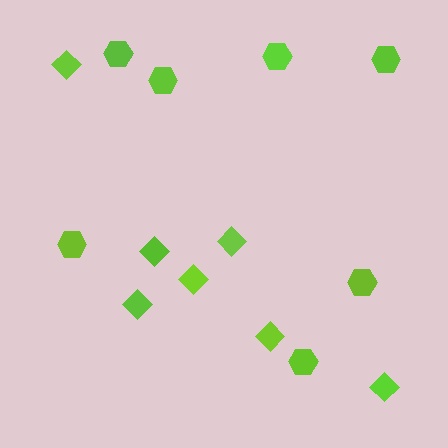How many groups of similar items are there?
There are 2 groups: one group of hexagons (7) and one group of diamonds (7).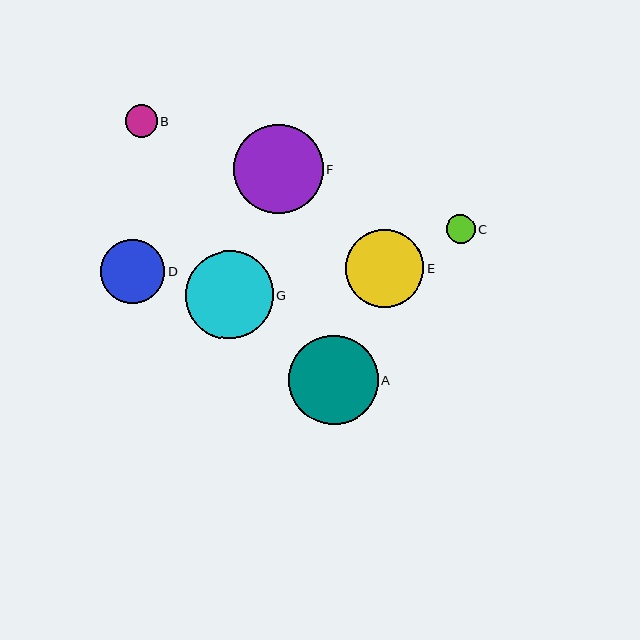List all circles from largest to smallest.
From largest to smallest: A, F, G, E, D, B, C.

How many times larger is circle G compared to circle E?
Circle G is approximately 1.1 times the size of circle E.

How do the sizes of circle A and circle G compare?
Circle A and circle G are approximately the same size.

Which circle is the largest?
Circle A is the largest with a size of approximately 90 pixels.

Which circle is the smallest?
Circle C is the smallest with a size of approximately 29 pixels.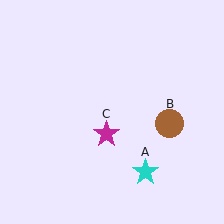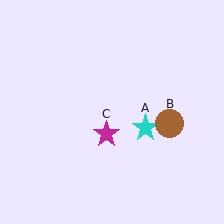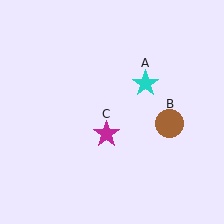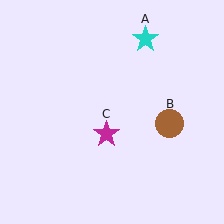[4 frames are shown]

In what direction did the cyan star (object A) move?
The cyan star (object A) moved up.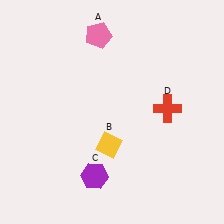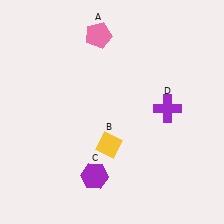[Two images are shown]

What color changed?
The cross (D) changed from red in Image 1 to purple in Image 2.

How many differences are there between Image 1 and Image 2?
There is 1 difference between the two images.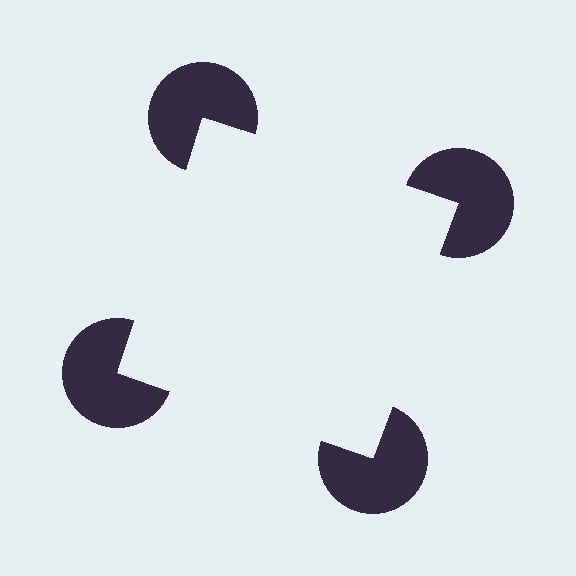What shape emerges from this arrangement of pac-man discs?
An illusory square — its edges are inferred from the aligned wedge cuts in the pac-man discs, not physically drawn.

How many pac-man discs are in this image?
There are 4 — one at each vertex of the illusory square.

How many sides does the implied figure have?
4 sides.